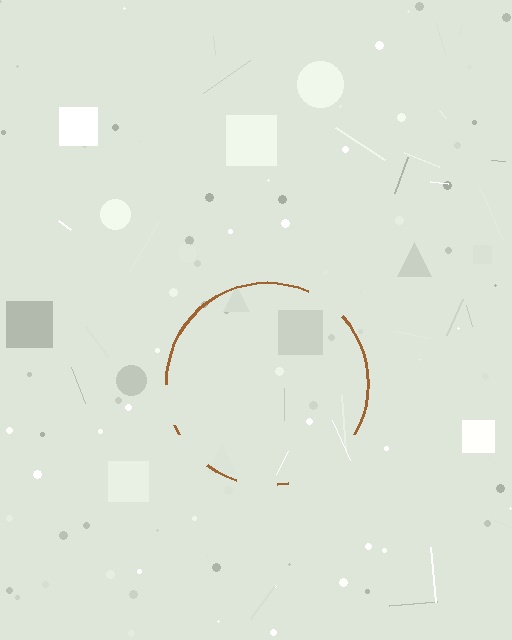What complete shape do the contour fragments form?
The contour fragments form a circle.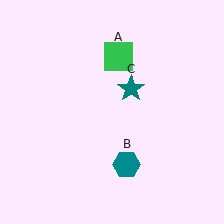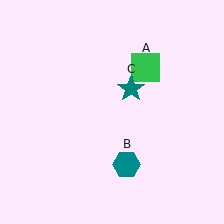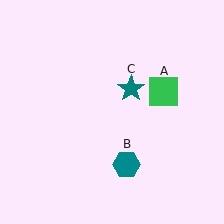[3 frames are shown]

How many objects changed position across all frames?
1 object changed position: green square (object A).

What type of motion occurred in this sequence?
The green square (object A) rotated clockwise around the center of the scene.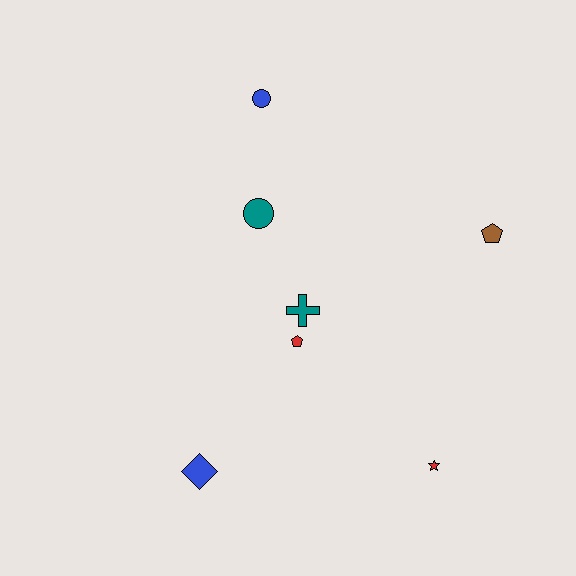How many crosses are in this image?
There is 1 cross.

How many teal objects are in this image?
There are 2 teal objects.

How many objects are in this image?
There are 7 objects.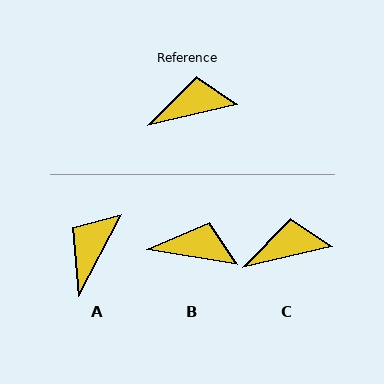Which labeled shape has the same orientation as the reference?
C.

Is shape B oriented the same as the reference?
No, it is off by about 23 degrees.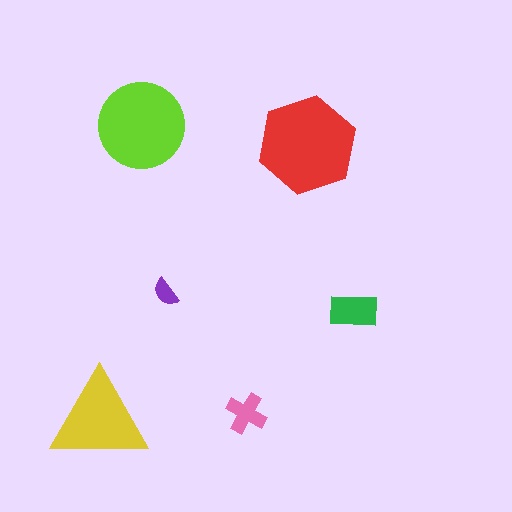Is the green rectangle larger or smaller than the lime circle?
Smaller.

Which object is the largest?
The red hexagon.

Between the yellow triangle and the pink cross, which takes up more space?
The yellow triangle.